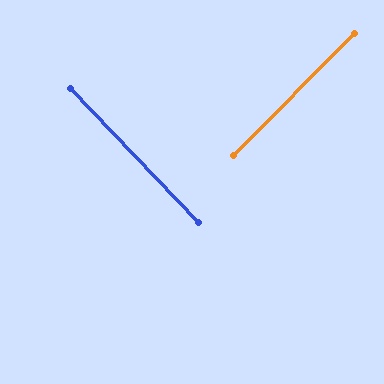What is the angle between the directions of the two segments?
Approximately 88 degrees.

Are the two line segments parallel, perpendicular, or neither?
Perpendicular — they meet at approximately 88°.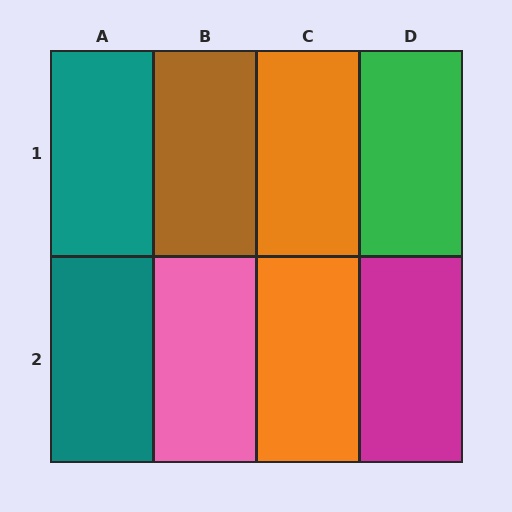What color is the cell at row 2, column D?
Magenta.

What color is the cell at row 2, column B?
Pink.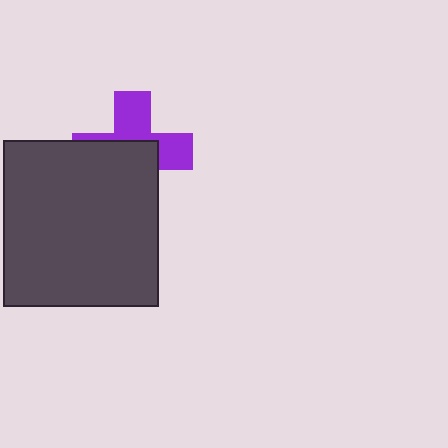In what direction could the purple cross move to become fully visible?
The purple cross could move toward the upper-right. That would shift it out from behind the dark gray rectangle entirely.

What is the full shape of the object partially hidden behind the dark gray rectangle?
The partially hidden object is a purple cross.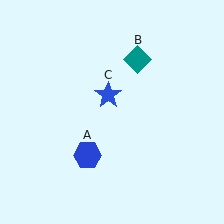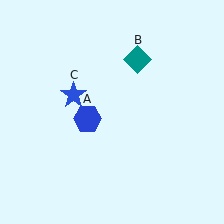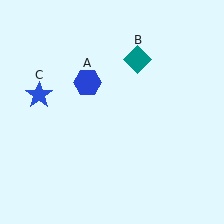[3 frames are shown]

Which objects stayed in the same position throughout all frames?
Teal diamond (object B) remained stationary.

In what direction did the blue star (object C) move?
The blue star (object C) moved left.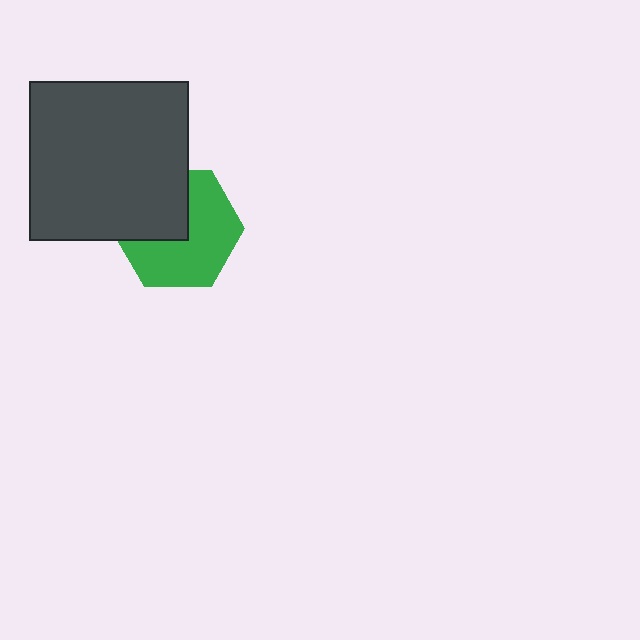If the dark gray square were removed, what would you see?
You would see the complete green hexagon.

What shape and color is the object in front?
The object in front is a dark gray square.